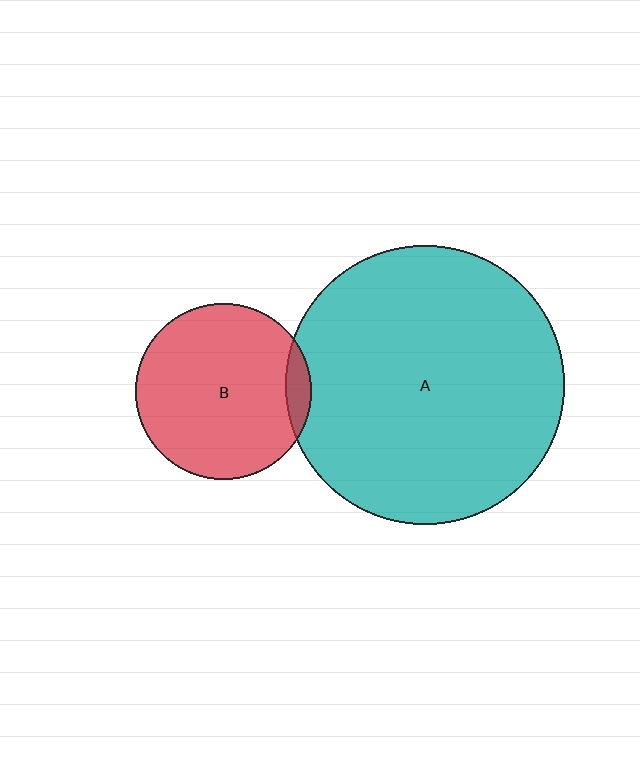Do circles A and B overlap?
Yes.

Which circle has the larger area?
Circle A (teal).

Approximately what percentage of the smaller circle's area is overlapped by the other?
Approximately 5%.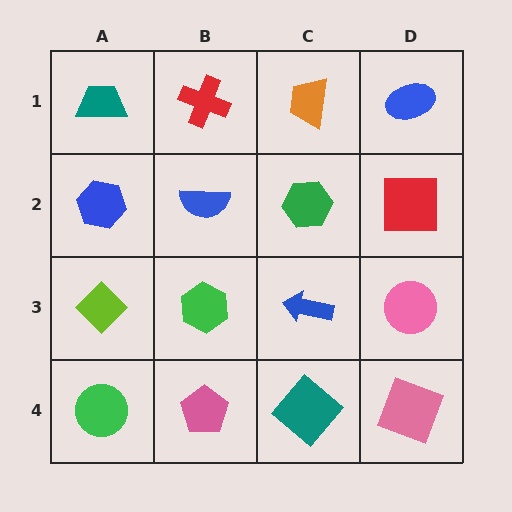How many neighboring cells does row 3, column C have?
4.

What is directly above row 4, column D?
A pink circle.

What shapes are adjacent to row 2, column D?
A blue ellipse (row 1, column D), a pink circle (row 3, column D), a green hexagon (row 2, column C).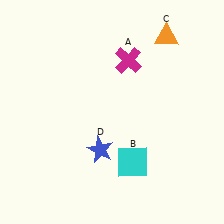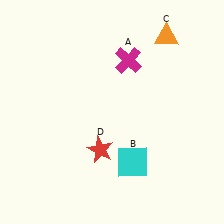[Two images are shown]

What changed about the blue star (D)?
In Image 1, D is blue. In Image 2, it changed to red.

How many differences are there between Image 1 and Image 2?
There is 1 difference between the two images.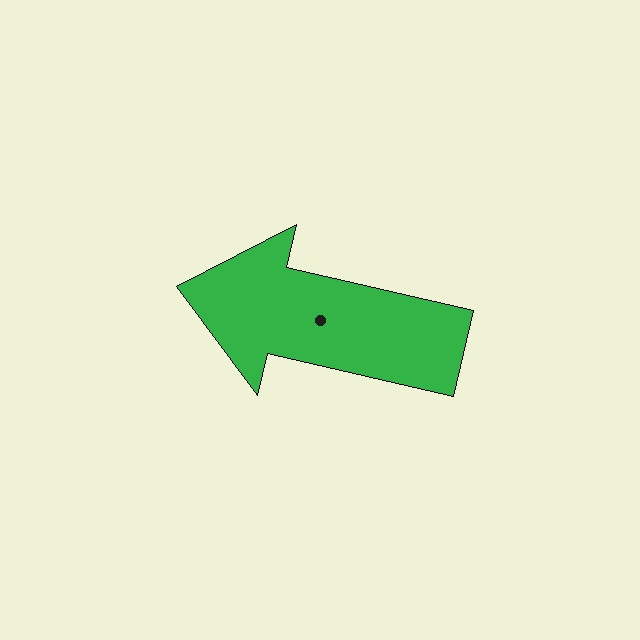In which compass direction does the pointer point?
West.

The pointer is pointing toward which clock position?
Roughly 9 o'clock.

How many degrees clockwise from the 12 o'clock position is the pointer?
Approximately 283 degrees.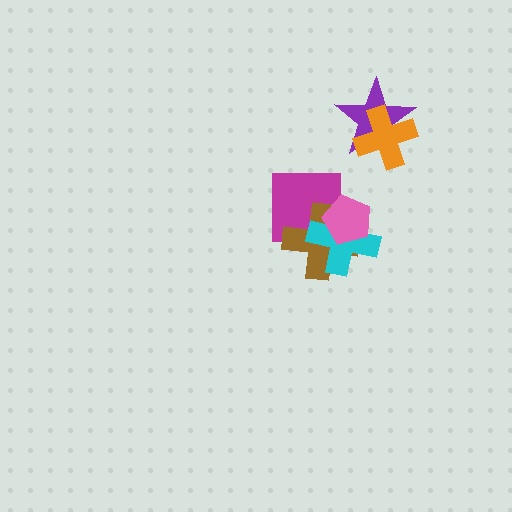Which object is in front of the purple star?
The orange cross is in front of the purple star.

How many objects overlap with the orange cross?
1 object overlaps with the orange cross.